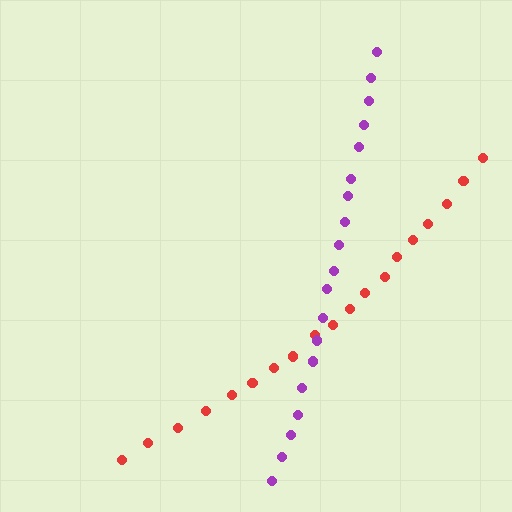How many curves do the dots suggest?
There are 2 distinct paths.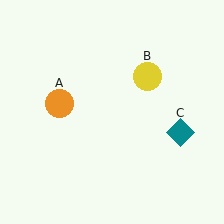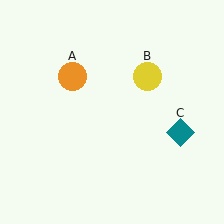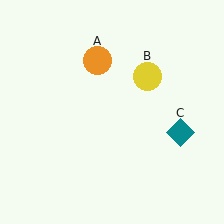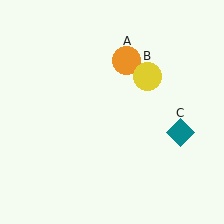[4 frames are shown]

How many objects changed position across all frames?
1 object changed position: orange circle (object A).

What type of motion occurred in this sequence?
The orange circle (object A) rotated clockwise around the center of the scene.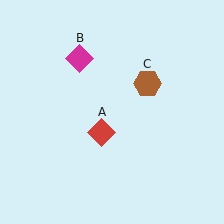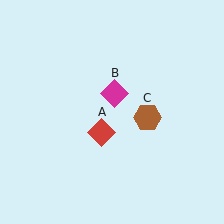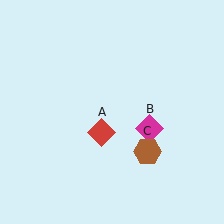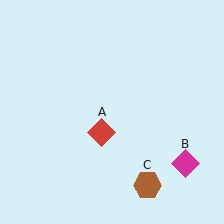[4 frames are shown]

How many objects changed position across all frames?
2 objects changed position: magenta diamond (object B), brown hexagon (object C).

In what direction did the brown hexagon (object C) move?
The brown hexagon (object C) moved down.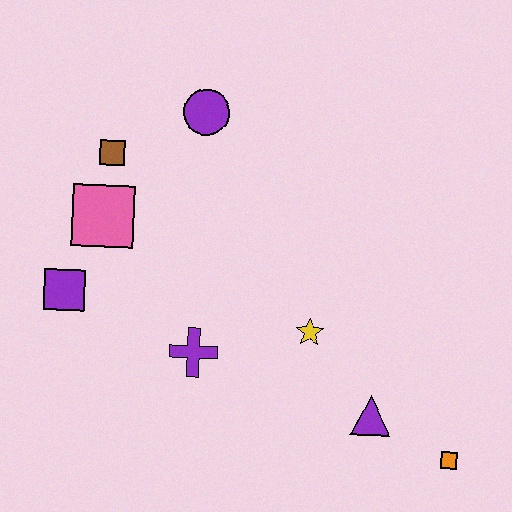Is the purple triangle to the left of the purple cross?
No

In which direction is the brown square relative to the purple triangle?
The brown square is to the left of the purple triangle.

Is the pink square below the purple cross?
No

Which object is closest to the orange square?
The purple triangle is closest to the orange square.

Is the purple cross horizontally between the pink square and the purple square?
No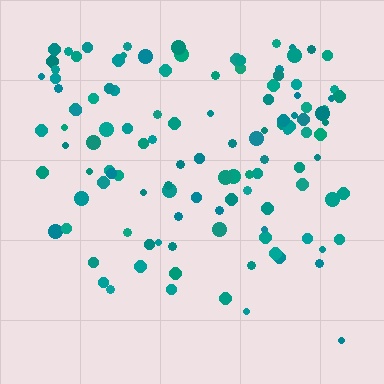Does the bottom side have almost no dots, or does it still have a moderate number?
Still a moderate number, just noticeably fewer than the top.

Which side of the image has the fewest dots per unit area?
The bottom.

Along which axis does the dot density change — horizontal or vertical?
Vertical.